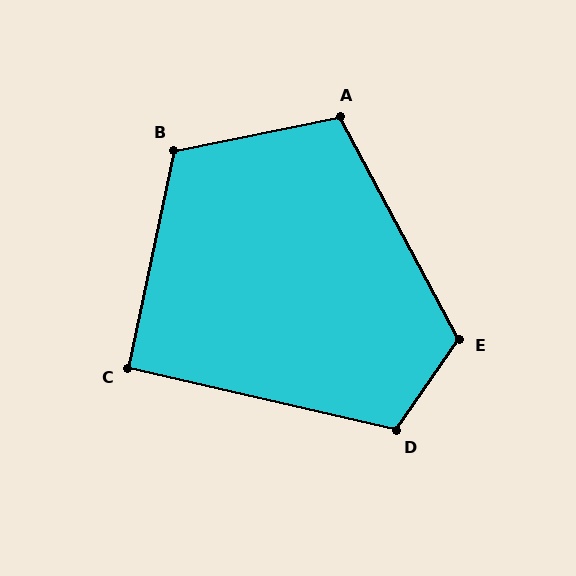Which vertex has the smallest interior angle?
C, at approximately 91 degrees.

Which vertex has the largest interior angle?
E, at approximately 117 degrees.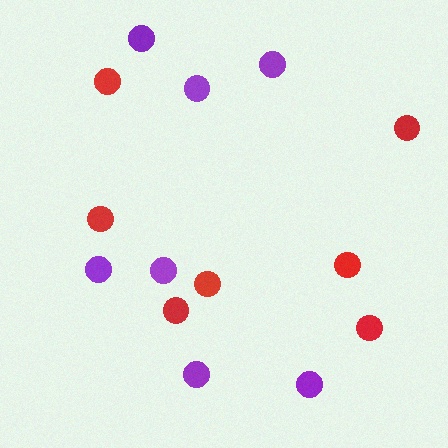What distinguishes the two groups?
There are 2 groups: one group of purple circles (7) and one group of red circles (7).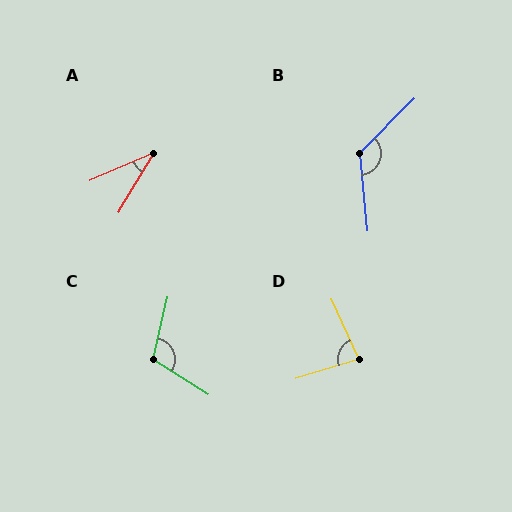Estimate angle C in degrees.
Approximately 109 degrees.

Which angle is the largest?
B, at approximately 129 degrees.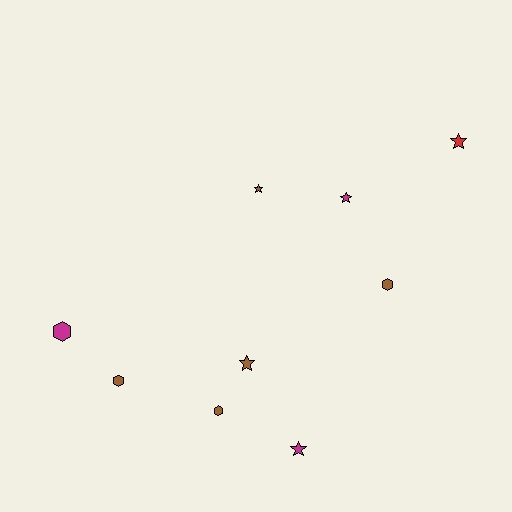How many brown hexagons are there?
There are 3 brown hexagons.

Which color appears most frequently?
Brown, with 5 objects.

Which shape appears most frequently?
Star, with 5 objects.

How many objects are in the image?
There are 9 objects.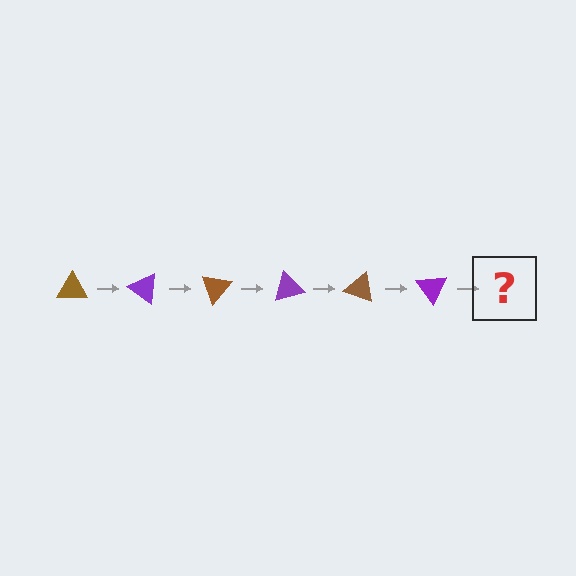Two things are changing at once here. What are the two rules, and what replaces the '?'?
The two rules are that it rotates 35 degrees each step and the color cycles through brown and purple. The '?' should be a brown triangle, rotated 210 degrees from the start.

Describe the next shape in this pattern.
It should be a brown triangle, rotated 210 degrees from the start.